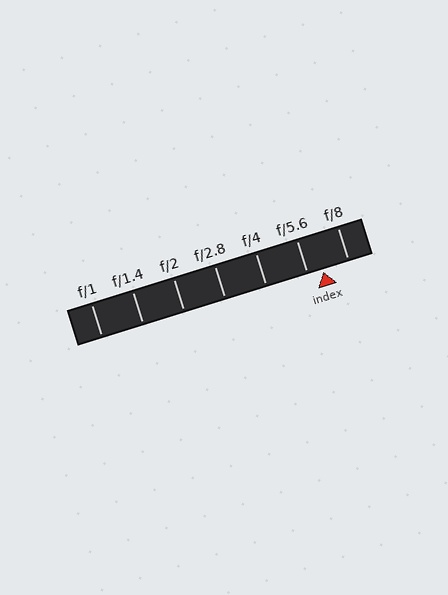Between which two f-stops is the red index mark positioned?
The index mark is between f/5.6 and f/8.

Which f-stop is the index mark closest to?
The index mark is closest to f/5.6.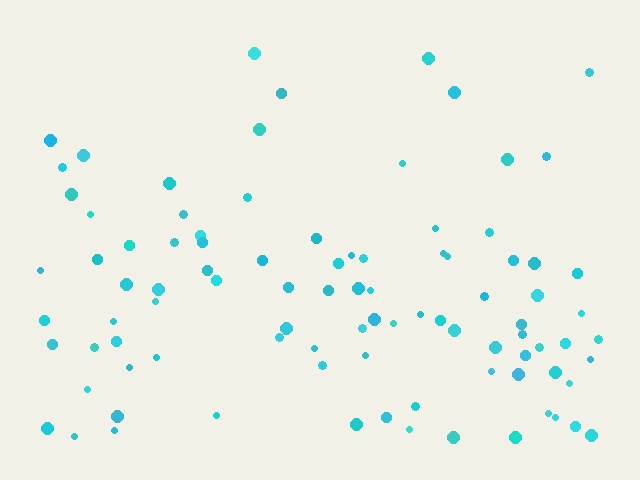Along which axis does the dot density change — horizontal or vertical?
Vertical.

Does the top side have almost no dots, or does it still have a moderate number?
Still a moderate number, just noticeably fewer than the bottom.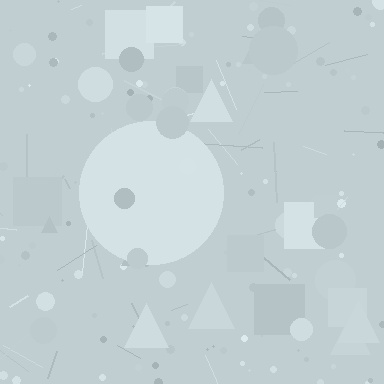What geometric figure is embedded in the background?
A circle is embedded in the background.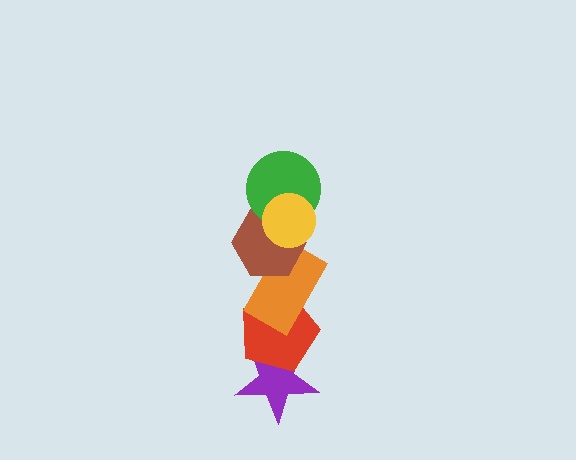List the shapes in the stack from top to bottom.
From top to bottom: the yellow circle, the green circle, the brown hexagon, the orange rectangle, the red pentagon, the purple star.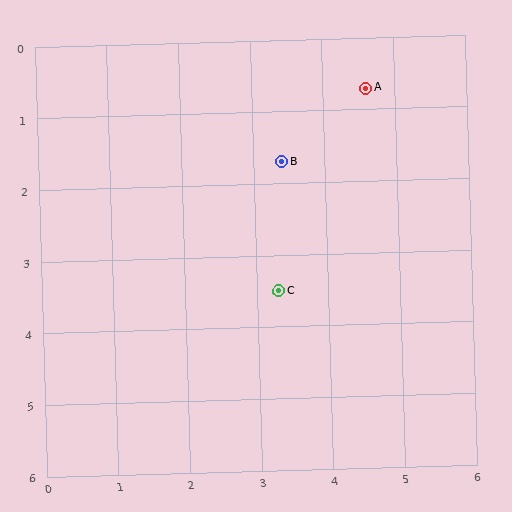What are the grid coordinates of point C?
Point C is at approximately (3.3, 3.5).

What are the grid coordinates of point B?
Point B is at approximately (3.4, 1.7).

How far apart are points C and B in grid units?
Points C and B are about 1.8 grid units apart.